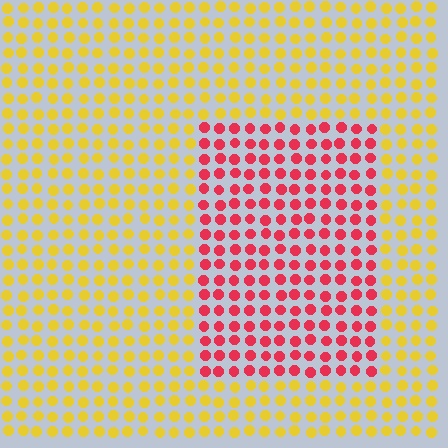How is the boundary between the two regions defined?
The boundary is defined purely by a slight shift in hue (about 62 degrees). Spacing, size, and orientation are identical on both sides.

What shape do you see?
I see a rectangle.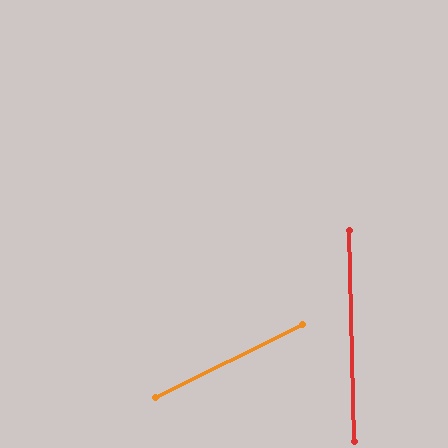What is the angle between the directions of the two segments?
Approximately 65 degrees.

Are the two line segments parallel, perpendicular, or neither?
Neither parallel nor perpendicular — they differ by about 65°.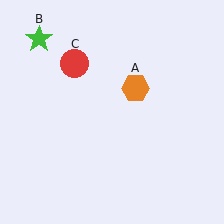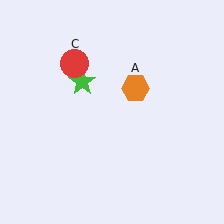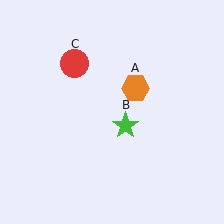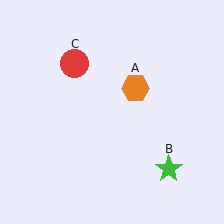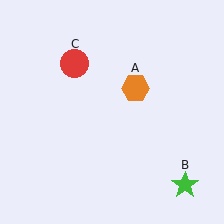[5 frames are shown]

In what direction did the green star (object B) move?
The green star (object B) moved down and to the right.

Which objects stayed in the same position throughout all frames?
Orange hexagon (object A) and red circle (object C) remained stationary.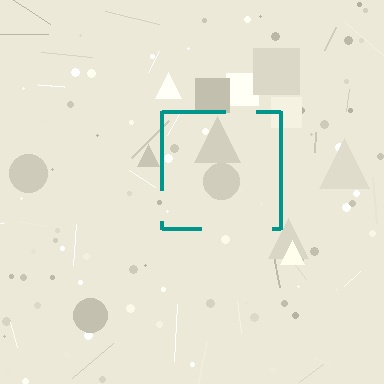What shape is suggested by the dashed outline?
The dashed outline suggests a square.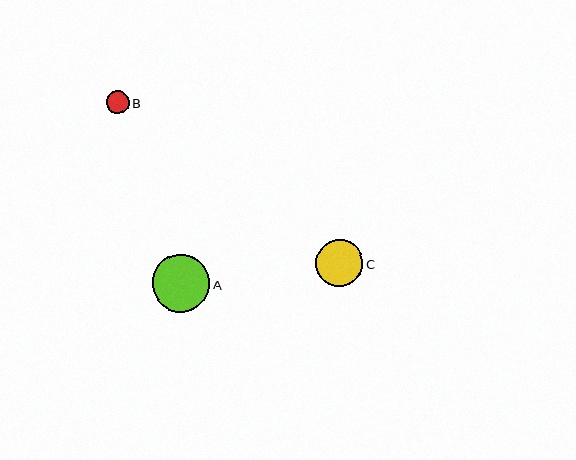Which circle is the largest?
Circle A is the largest with a size of approximately 58 pixels.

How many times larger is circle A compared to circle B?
Circle A is approximately 2.6 times the size of circle B.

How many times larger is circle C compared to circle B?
Circle C is approximately 2.1 times the size of circle B.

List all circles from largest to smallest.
From largest to smallest: A, C, B.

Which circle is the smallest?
Circle B is the smallest with a size of approximately 23 pixels.